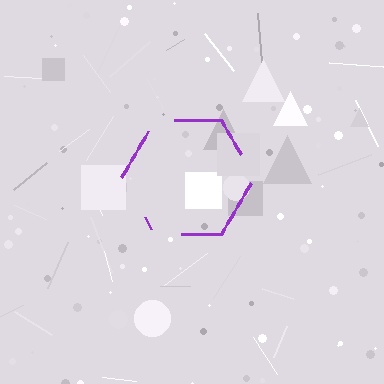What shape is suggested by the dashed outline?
The dashed outline suggests a hexagon.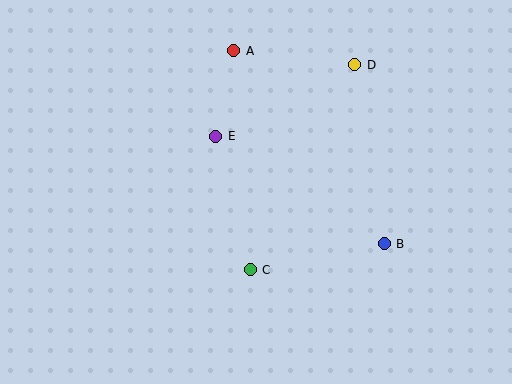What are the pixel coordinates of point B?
Point B is at (384, 244).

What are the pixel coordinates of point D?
Point D is at (355, 65).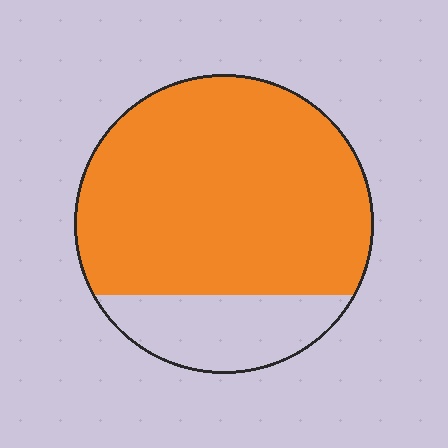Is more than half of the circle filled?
Yes.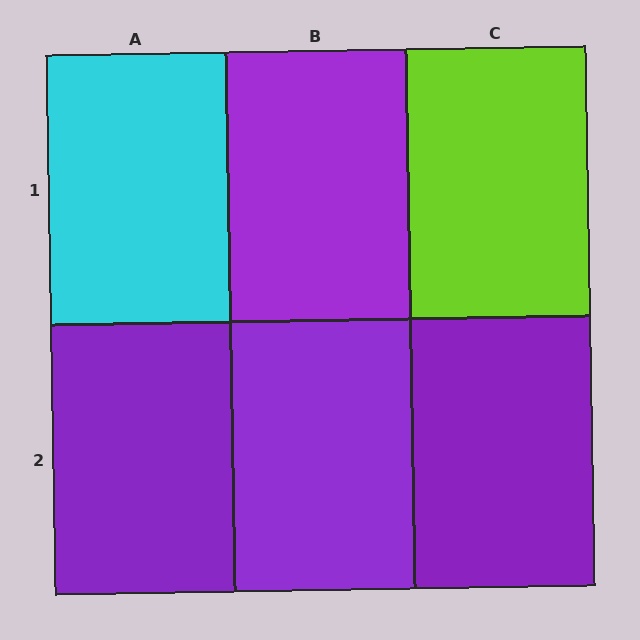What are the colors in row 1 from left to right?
Cyan, purple, lime.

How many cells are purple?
4 cells are purple.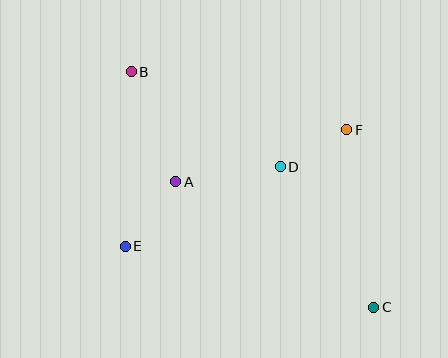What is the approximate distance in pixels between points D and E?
The distance between D and E is approximately 175 pixels.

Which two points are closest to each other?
Points D and F are closest to each other.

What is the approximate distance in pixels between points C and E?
The distance between C and E is approximately 256 pixels.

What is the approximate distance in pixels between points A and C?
The distance between A and C is approximately 234 pixels.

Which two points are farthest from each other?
Points B and C are farthest from each other.